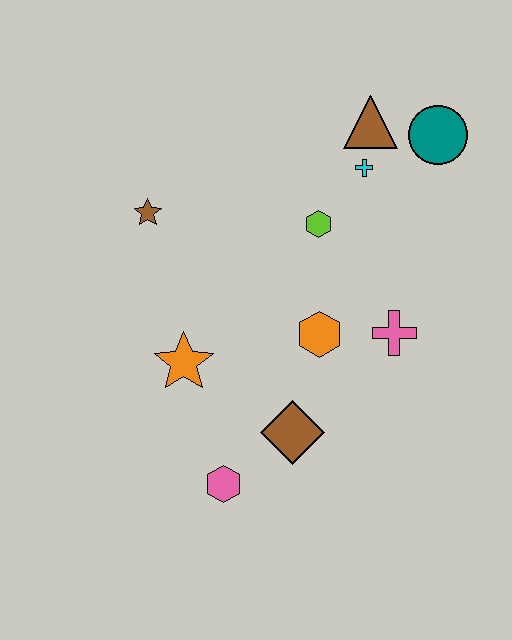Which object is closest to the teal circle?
The brown triangle is closest to the teal circle.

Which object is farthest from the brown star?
The teal circle is farthest from the brown star.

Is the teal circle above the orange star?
Yes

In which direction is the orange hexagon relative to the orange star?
The orange hexagon is to the right of the orange star.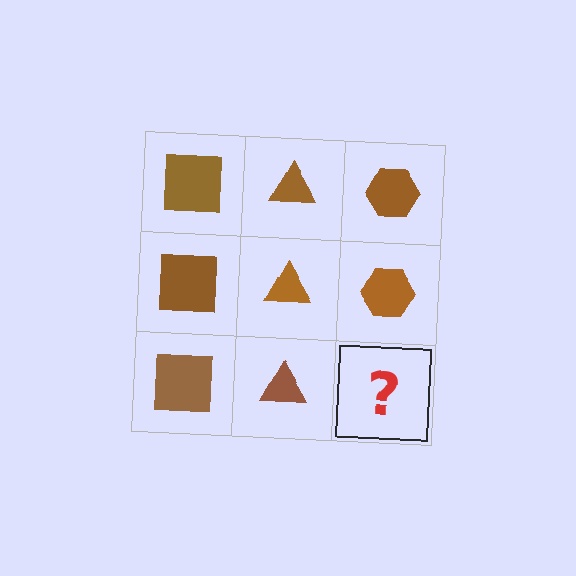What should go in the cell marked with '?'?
The missing cell should contain a brown hexagon.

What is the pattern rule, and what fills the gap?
The rule is that each column has a consistent shape. The gap should be filled with a brown hexagon.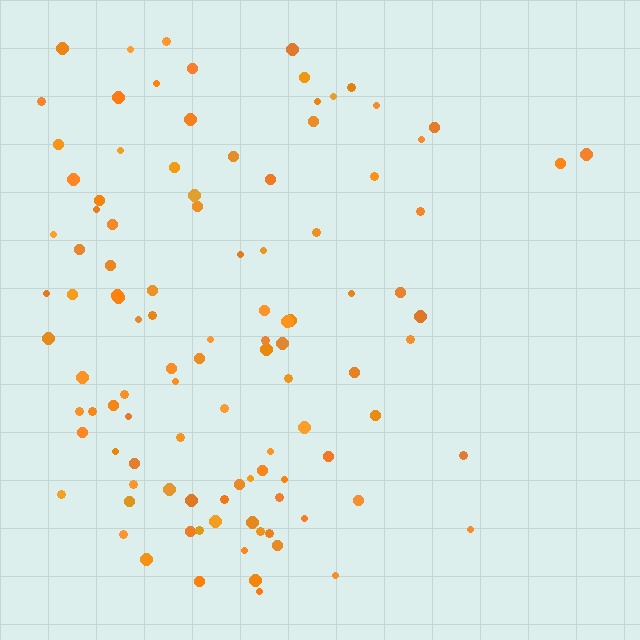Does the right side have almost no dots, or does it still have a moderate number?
Still a moderate number, just noticeably fewer than the left.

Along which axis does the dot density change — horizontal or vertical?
Horizontal.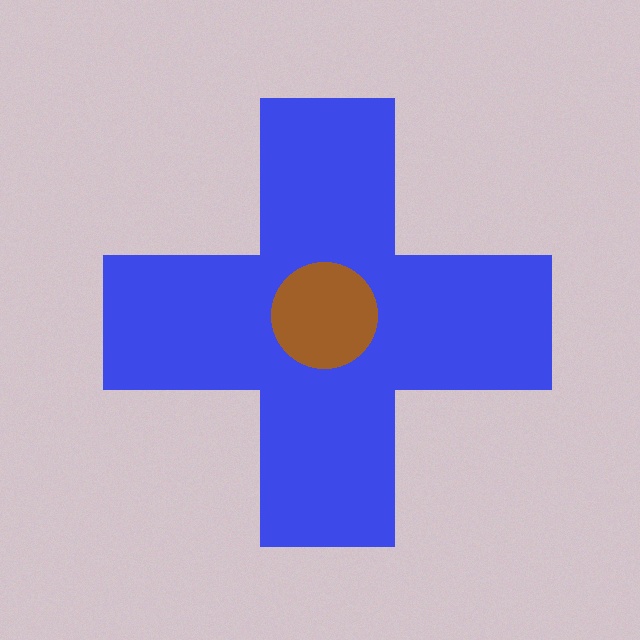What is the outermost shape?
The blue cross.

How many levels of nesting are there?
2.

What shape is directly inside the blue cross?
The brown circle.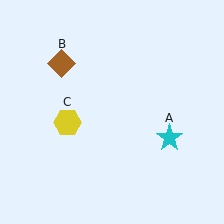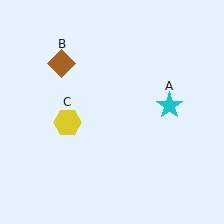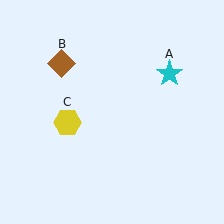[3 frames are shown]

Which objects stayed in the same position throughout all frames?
Brown diamond (object B) and yellow hexagon (object C) remained stationary.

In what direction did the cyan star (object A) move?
The cyan star (object A) moved up.